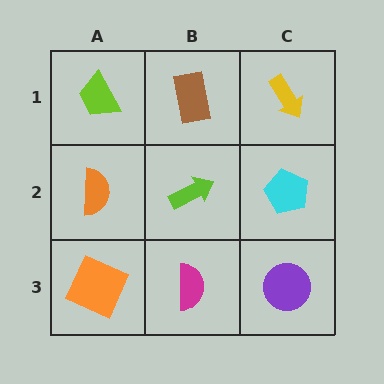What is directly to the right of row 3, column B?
A purple circle.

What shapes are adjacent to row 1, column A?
An orange semicircle (row 2, column A), a brown rectangle (row 1, column B).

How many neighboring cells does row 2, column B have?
4.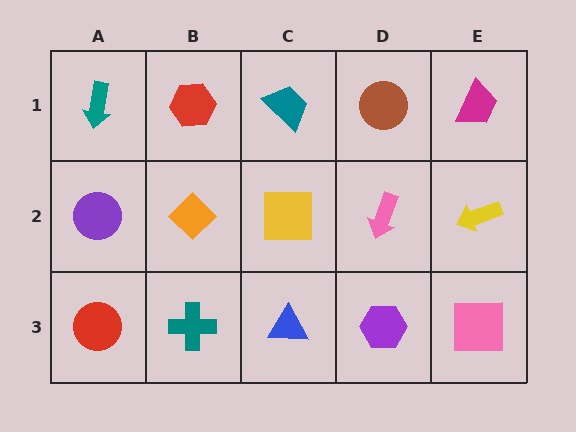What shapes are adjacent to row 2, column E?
A magenta trapezoid (row 1, column E), a pink square (row 3, column E), a pink arrow (row 2, column D).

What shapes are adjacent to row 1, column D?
A pink arrow (row 2, column D), a teal trapezoid (row 1, column C), a magenta trapezoid (row 1, column E).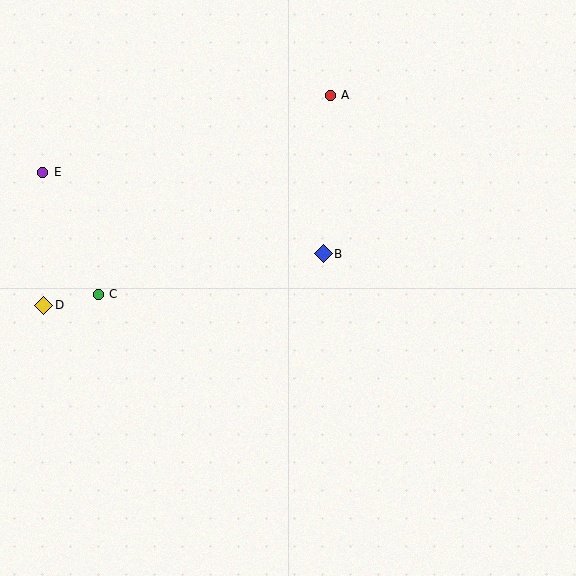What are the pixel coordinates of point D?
Point D is at (44, 305).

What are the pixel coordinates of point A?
Point A is at (330, 95).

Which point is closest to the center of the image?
Point B at (323, 254) is closest to the center.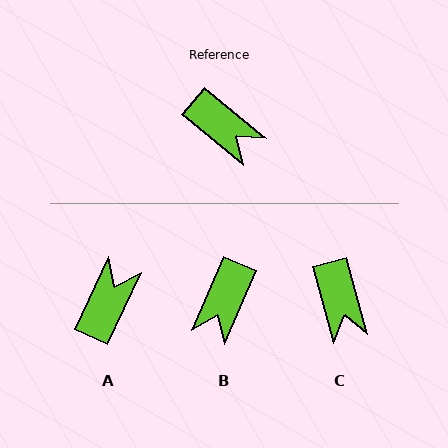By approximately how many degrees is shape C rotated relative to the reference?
Approximately 35 degrees clockwise.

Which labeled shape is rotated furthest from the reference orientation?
A, about 105 degrees away.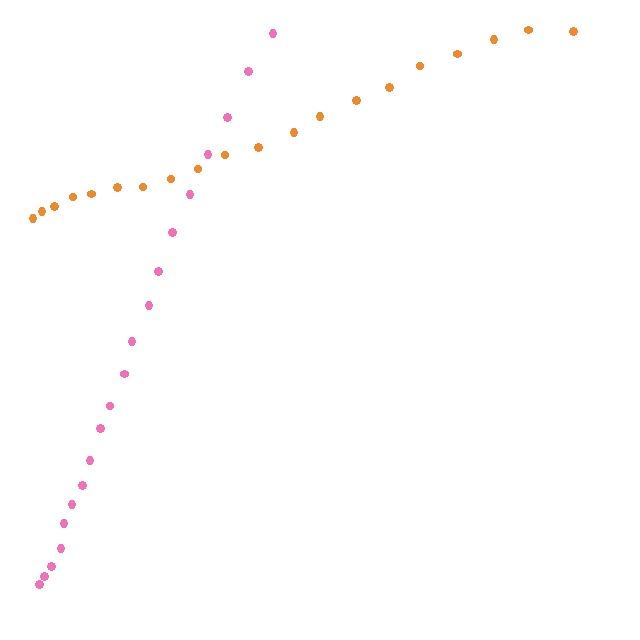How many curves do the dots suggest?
There are 2 distinct paths.